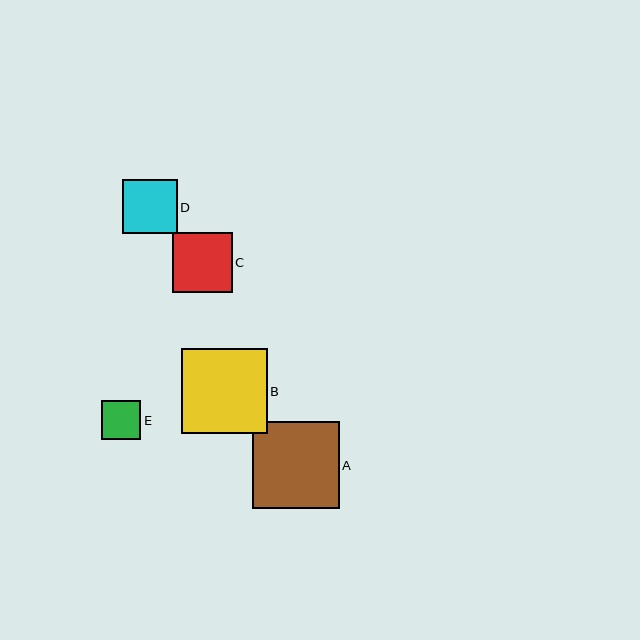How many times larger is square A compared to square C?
Square A is approximately 1.4 times the size of square C.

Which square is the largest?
Square A is the largest with a size of approximately 87 pixels.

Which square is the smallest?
Square E is the smallest with a size of approximately 39 pixels.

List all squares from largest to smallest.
From largest to smallest: A, B, C, D, E.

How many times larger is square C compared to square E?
Square C is approximately 1.5 times the size of square E.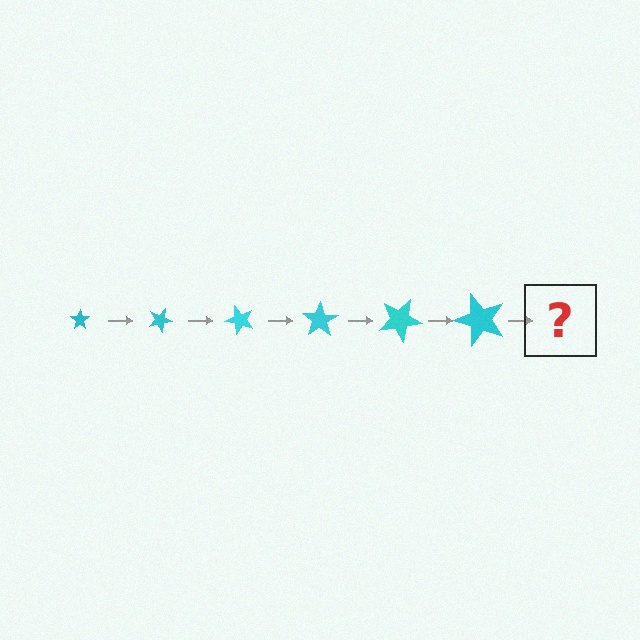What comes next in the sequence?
The next element should be a star, larger than the previous one and rotated 150 degrees from the start.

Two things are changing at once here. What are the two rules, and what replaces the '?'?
The two rules are that the star grows larger each step and it rotates 25 degrees each step. The '?' should be a star, larger than the previous one and rotated 150 degrees from the start.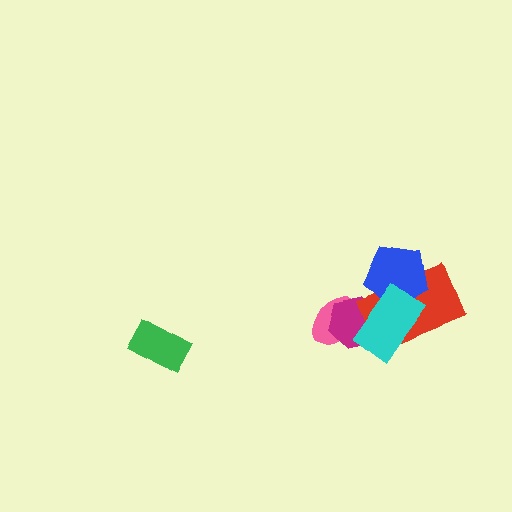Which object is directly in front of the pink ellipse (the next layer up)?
The magenta hexagon is directly in front of the pink ellipse.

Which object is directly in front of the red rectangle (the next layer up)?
The blue pentagon is directly in front of the red rectangle.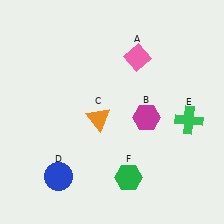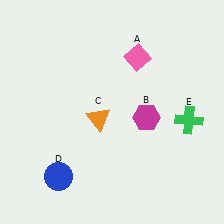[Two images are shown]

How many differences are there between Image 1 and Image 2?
There is 1 difference between the two images.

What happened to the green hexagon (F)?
The green hexagon (F) was removed in Image 2. It was in the bottom-right area of Image 1.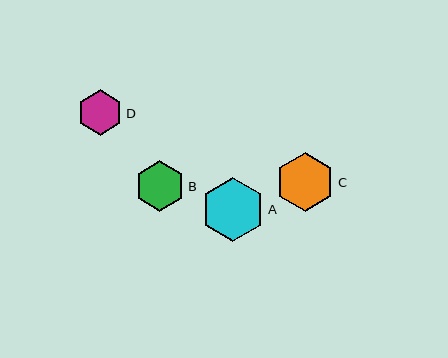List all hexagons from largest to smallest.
From largest to smallest: A, C, B, D.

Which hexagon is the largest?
Hexagon A is the largest with a size of approximately 64 pixels.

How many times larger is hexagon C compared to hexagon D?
Hexagon C is approximately 1.3 times the size of hexagon D.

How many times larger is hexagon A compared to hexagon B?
Hexagon A is approximately 1.3 times the size of hexagon B.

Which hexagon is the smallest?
Hexagon D is the smallest with a size of approximately 45 pixels.